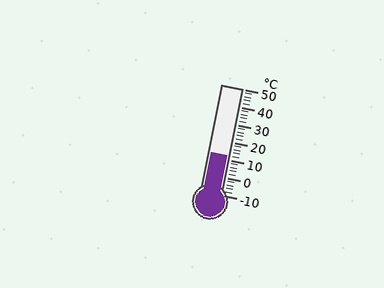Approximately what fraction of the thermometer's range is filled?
The thermometer is filled to approximately 35% of its range.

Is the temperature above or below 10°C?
The temperature is above 10°C.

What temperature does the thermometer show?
The thermometer shows approximately 12°C.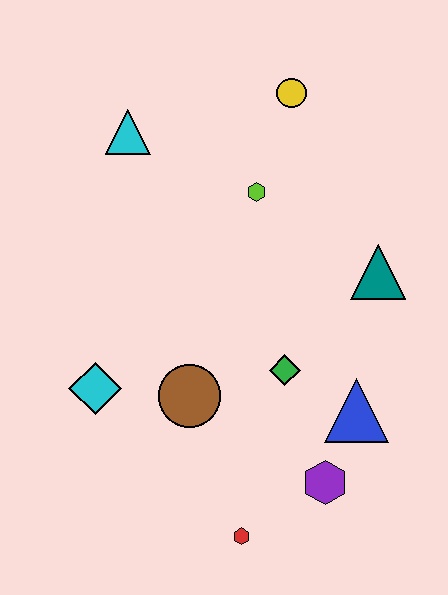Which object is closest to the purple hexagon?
The blue triangle is closest to the purple hexagon.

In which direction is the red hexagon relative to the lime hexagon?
The red hexagon is below the lime hexagon.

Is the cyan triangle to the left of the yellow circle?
Yes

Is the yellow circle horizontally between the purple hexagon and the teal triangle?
No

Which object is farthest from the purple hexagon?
The cyan triangle is farthest from the purple hexagon.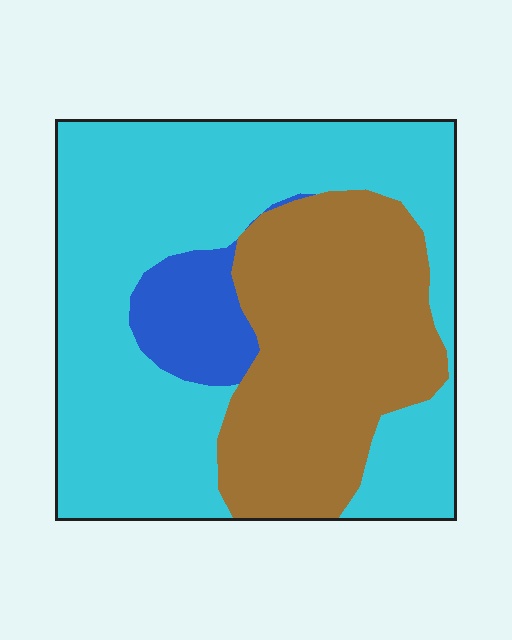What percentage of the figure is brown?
Brown covers 34% of the figure.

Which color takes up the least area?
Blue, at roughly 10%.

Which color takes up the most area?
Cyan, at roughly 55%.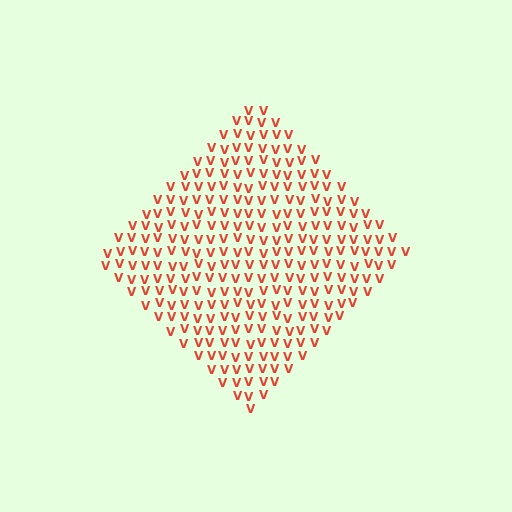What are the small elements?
The small elements are letter V's.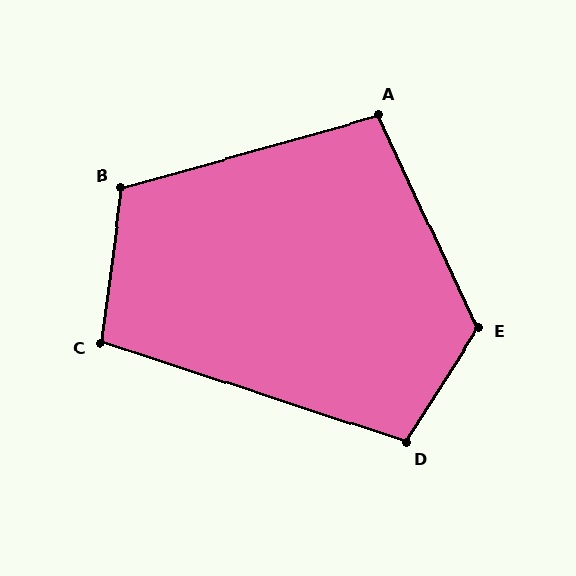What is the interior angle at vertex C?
Approximately 101 degrees (obtuse).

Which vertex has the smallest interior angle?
A, at approximately 100 degrees.